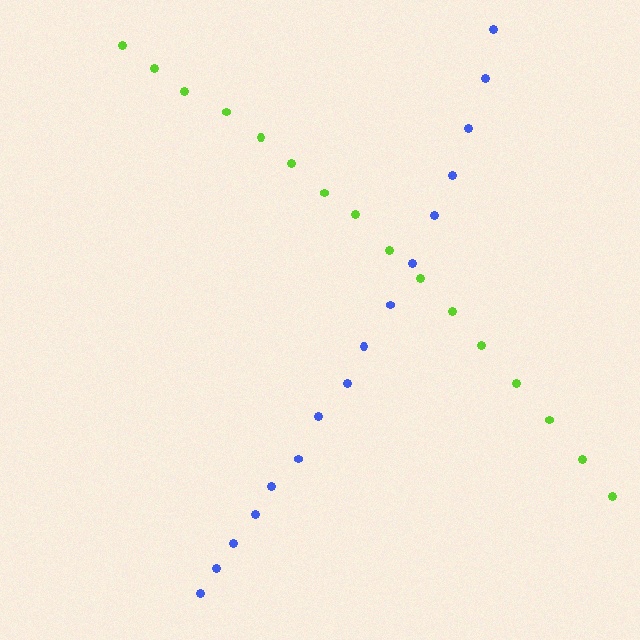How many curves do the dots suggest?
There are 2 distinct paths.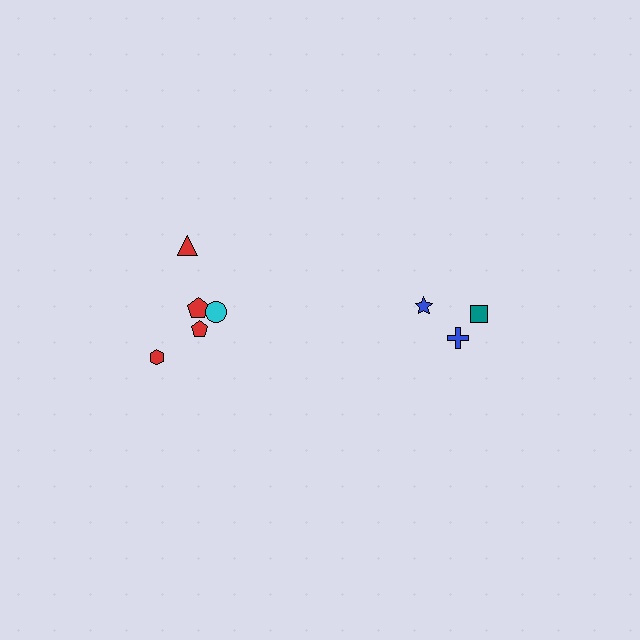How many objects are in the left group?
There are 5 objects.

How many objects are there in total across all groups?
There are 8 objects.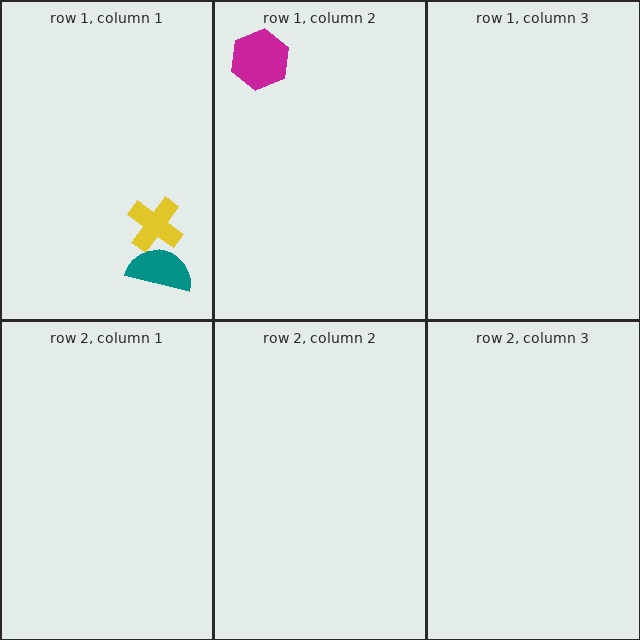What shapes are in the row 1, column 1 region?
The yellow cross, the teal semicircle.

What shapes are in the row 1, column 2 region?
The magenta hexagon.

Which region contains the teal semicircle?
The row 1, column 1 region.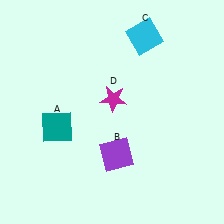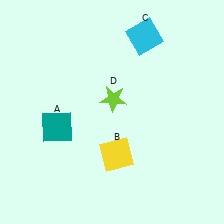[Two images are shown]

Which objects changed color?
B changed from purple to yellow. D changed from magenta to lime.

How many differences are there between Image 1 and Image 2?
There are 2 differences between the two images.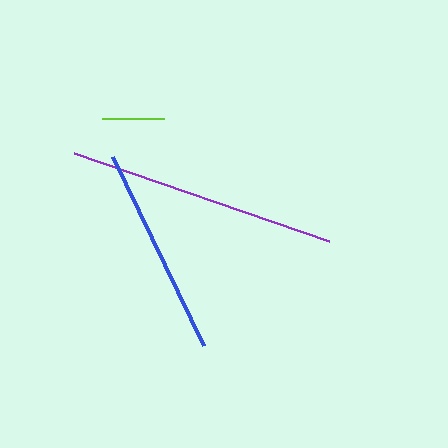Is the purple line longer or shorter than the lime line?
The purple line is longer than the lime line.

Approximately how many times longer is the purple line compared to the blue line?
The purple line is approximately 1.3 times the length of the blue line.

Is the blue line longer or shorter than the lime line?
The blue line is longer than the lime line.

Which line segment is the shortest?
The lime line is the shortest at approximately 62 pixels.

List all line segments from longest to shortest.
From longest to shortest: purple, blue, lime.